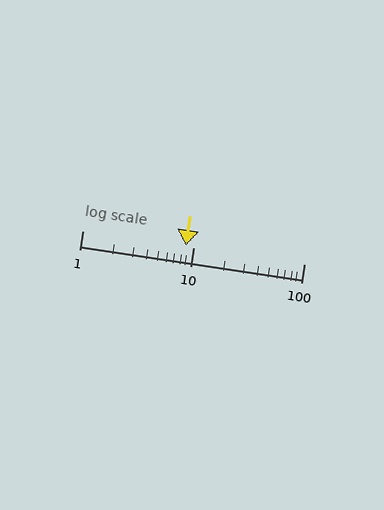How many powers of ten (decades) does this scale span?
The scale spans 2 decades, from 1 to 100.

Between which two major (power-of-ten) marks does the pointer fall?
The pointer is between 1 and 10.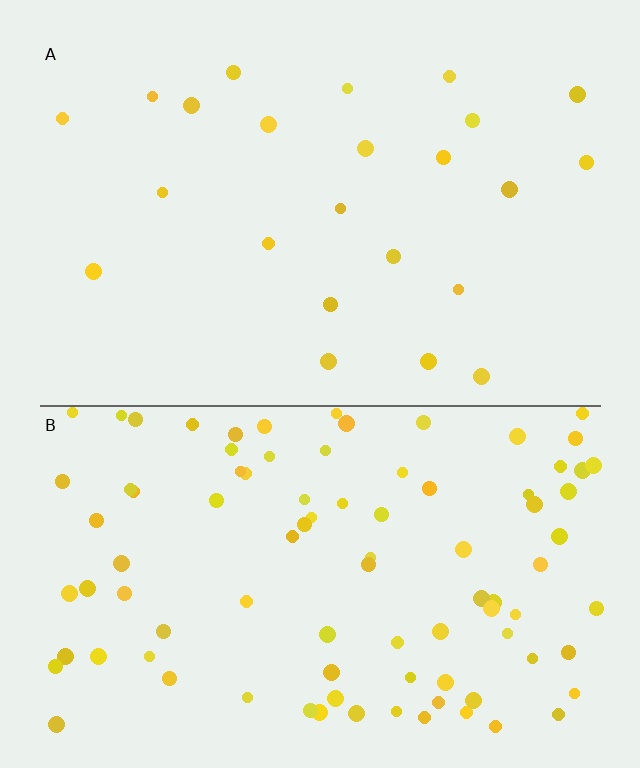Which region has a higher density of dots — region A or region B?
B (the bottom).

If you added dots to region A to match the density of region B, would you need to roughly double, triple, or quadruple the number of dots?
Approximately quadruple.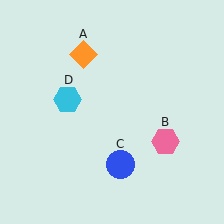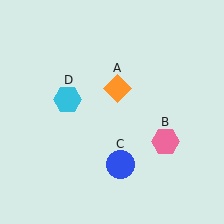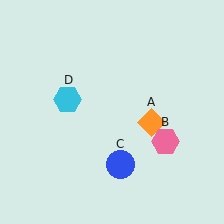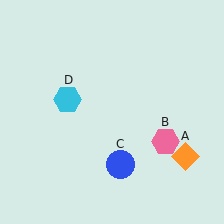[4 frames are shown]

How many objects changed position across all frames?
1 object changed position: orange diamond (object A).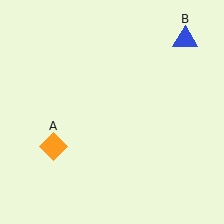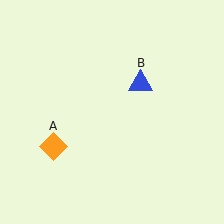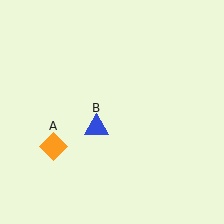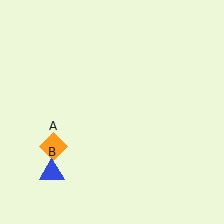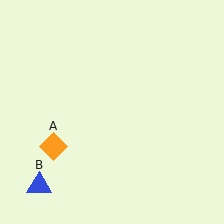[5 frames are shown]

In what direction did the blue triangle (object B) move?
The blue triangle (object B) moved down and to the left.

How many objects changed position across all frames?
1 object changed position: blue triangle (object B).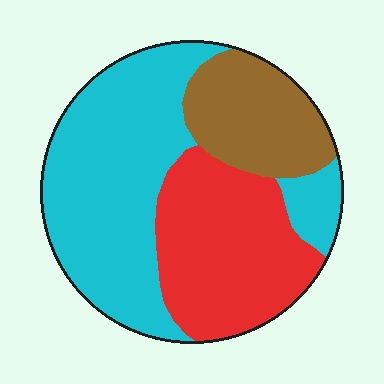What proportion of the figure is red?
Red takes up about one third (1/3) of the figure.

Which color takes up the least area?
Brown, at roughly 20%.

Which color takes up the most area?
Cyan, at roughly 50%.